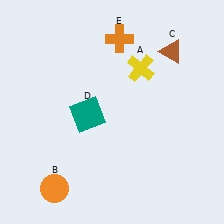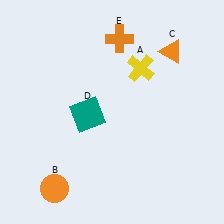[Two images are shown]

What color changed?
The triangle (C) changed from brown in Image 1 to orange in Image 2.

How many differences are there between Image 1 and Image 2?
There is 1 difference between the two images.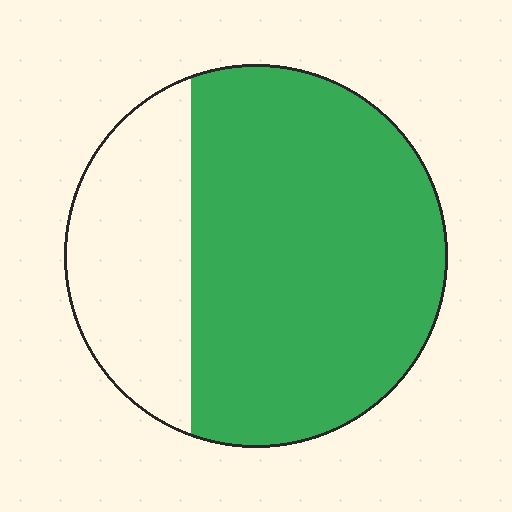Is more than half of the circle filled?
Yes.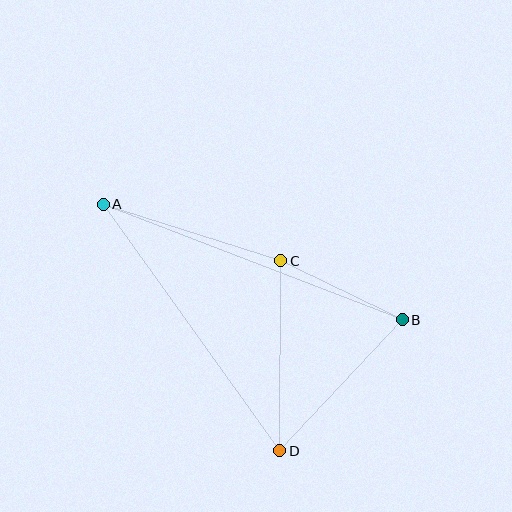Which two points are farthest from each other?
Points A and B are farthest from each other.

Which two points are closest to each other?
Points B and C are closest to each other.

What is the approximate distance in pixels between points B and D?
The distance between B and D is approximately 179 pixels.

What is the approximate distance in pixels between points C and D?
The distance between C and D is approximately 190 pixels.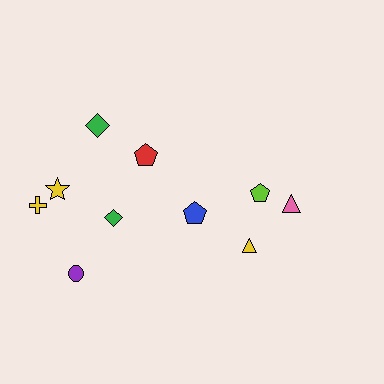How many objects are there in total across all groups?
There are 10 objects.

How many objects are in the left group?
There are 6 objects.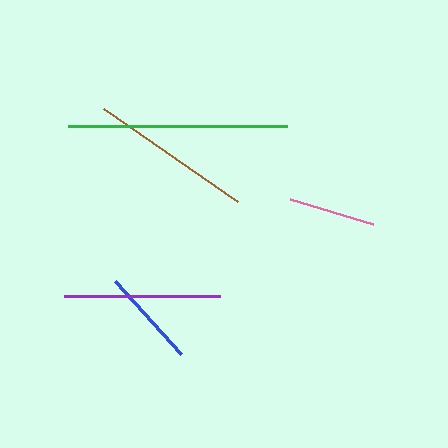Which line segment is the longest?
The green line is the longest at approximately 220 pixels.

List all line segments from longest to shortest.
From longest to shortest: green, brown, purple, blue, pink.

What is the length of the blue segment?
The blue segment is approximately 98 pixels long.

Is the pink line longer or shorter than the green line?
The green line is longer than the pink line.